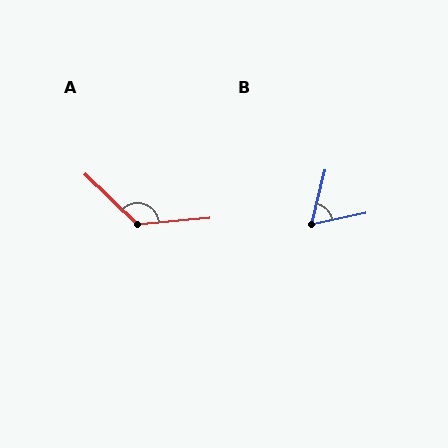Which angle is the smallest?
B, at approximately 64 degrees.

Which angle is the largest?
A, at approximately 132 degrees.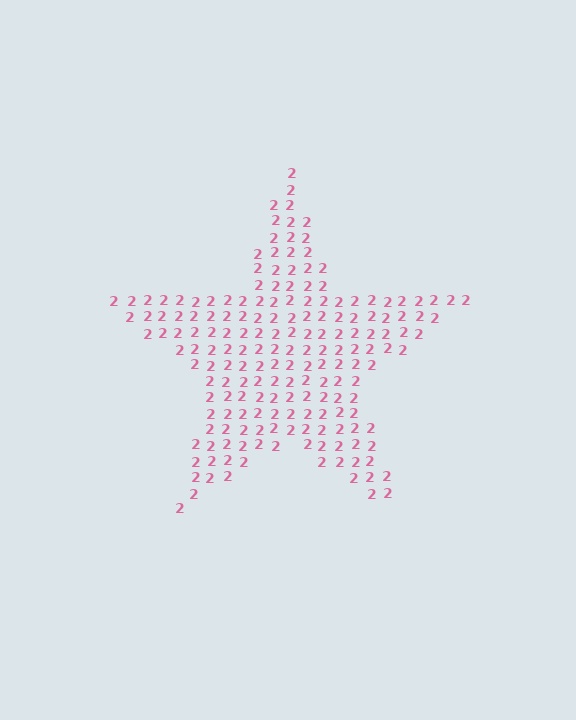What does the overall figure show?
The overall figure shows a star.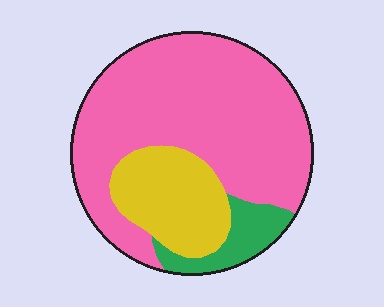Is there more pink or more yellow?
Pink.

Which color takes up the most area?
Pink, at roughly 70%.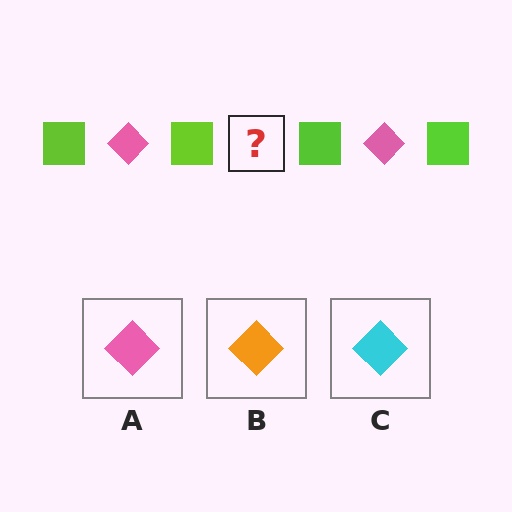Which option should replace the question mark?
Option A.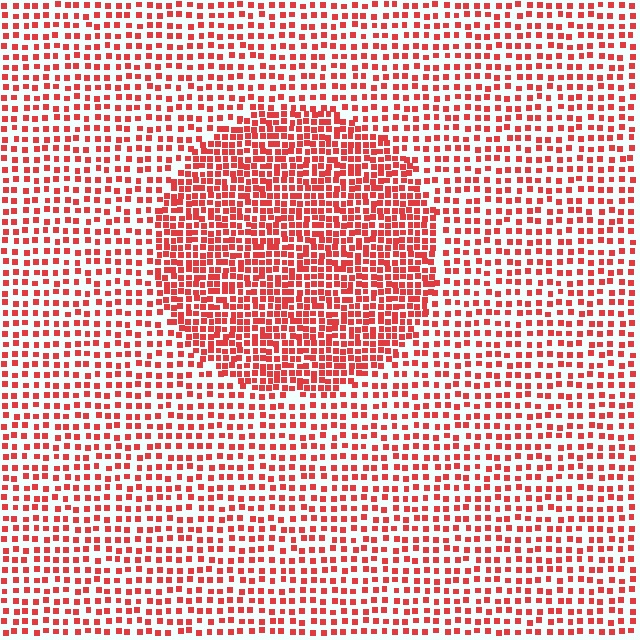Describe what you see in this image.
The image contains small red elements arranged at two different densities. A circle-shaped region is visible where the elements are more densely packed than the surrounding area.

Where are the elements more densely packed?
The elements are more densely packed inside the circle boundary.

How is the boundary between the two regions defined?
The boundary is defined by a change in element density (approximately 1.9x ratio). All elements are the same color, size, and shape.